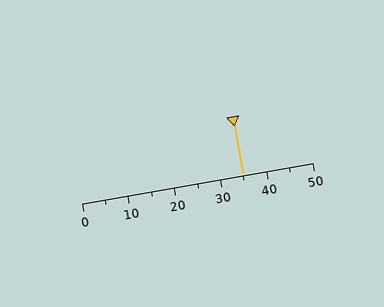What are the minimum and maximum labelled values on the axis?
The axis runs from 0 to 50.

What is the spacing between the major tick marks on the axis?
The major ticks are spaced 10 apart.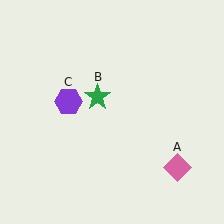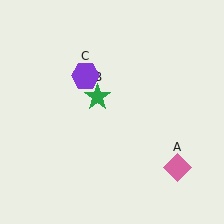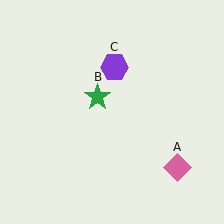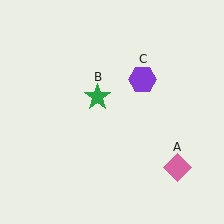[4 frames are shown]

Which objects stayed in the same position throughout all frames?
Pink diamond (object A) and green star (object B) remained stationary.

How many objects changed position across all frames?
1 object changed position: purple hexagon (object C).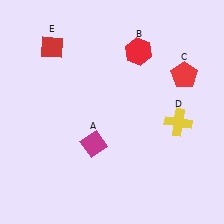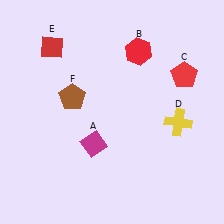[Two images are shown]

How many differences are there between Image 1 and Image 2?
There is 1 difference between the two images.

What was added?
A brown pentagon (F) was added in Image 2.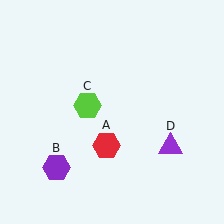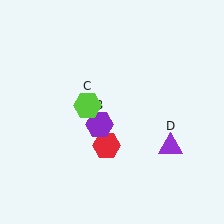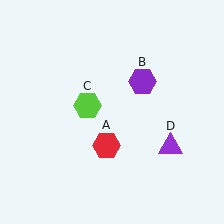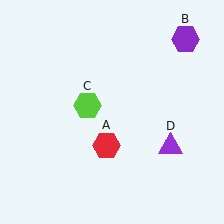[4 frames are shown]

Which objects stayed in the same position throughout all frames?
Red hexagon (object A) and lime hexagon (object C) and purple triangle (object D) remained stationary.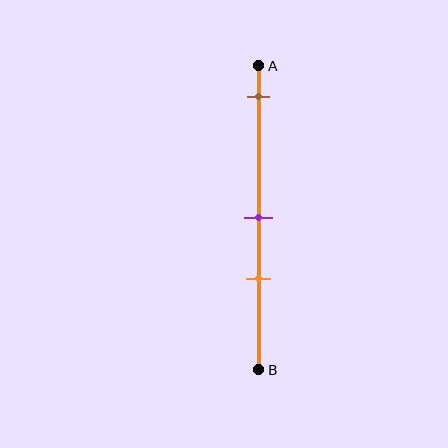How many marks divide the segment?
There are 3 marks dividing the segment.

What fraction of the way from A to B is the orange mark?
The orange mark is approximately 70% (0.7) of the way from A to B.